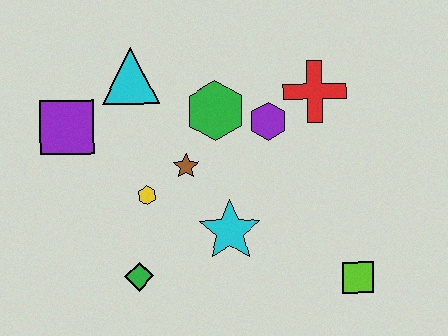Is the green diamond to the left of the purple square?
No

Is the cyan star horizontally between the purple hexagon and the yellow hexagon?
Yes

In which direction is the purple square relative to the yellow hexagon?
The purple square is to the left of the yellow hexagon.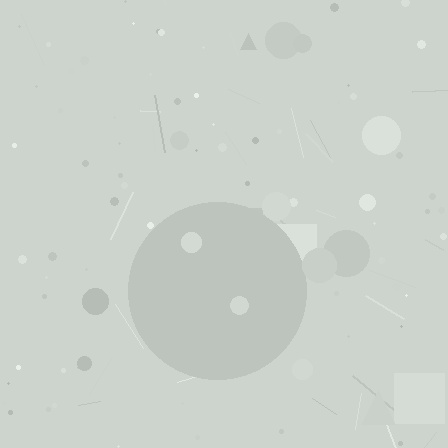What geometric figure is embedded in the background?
A circle is embedded in the background.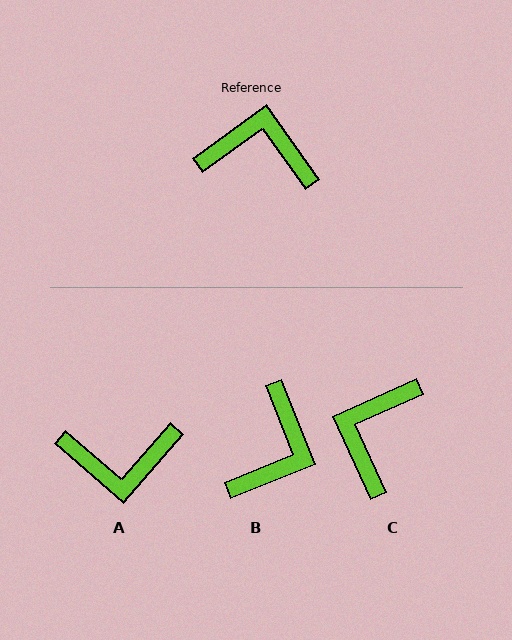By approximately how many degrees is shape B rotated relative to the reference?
Approximately 104 degrees clockwise.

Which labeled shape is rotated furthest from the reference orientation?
A, about 167 degrees away.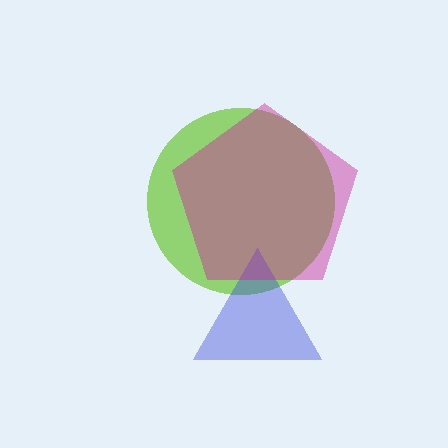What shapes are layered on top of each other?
The layered shapes are: a lime circle, a blue triangle, a magenta pentagon.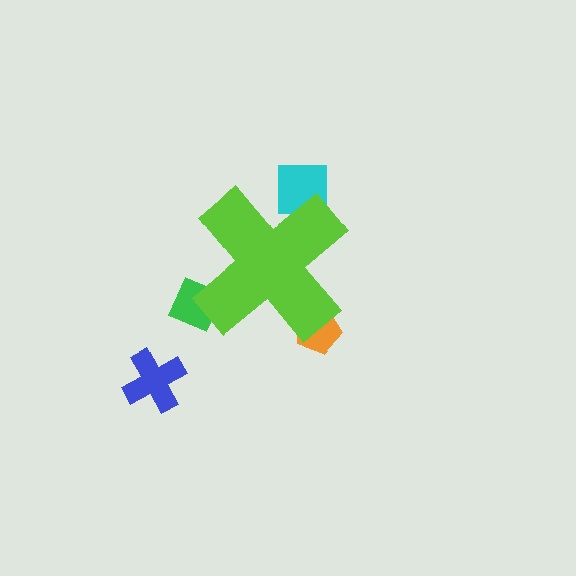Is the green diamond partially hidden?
Yes, the green diamond is partially hidden behind the lime cross.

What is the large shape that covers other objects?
A lime cross.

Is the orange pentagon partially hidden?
Yes, the orange pentagon is partially hidden behind the lime cross.